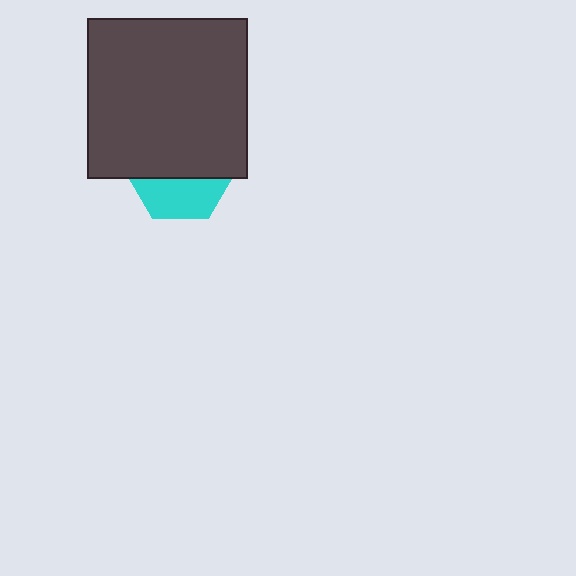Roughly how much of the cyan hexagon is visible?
A small part of it is visible (roughly 38%).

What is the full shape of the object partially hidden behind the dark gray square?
The partially hidden object is a cyan hexagon.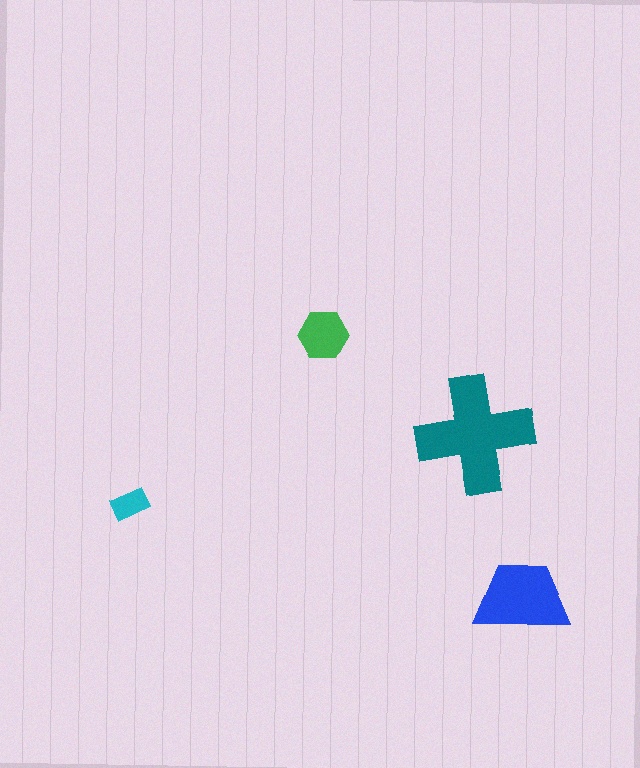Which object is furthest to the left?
The cyan rectangle is leftmost.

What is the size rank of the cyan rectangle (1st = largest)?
4th.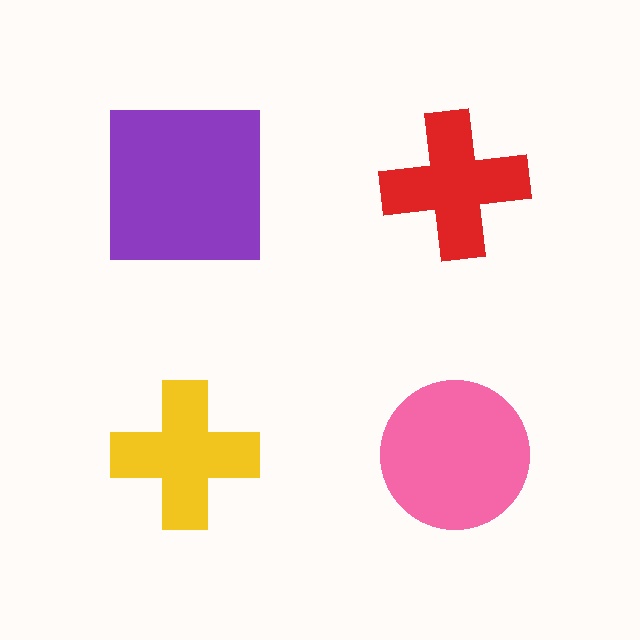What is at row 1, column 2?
A red cross.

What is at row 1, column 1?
A purple square.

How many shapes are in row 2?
2 shapes.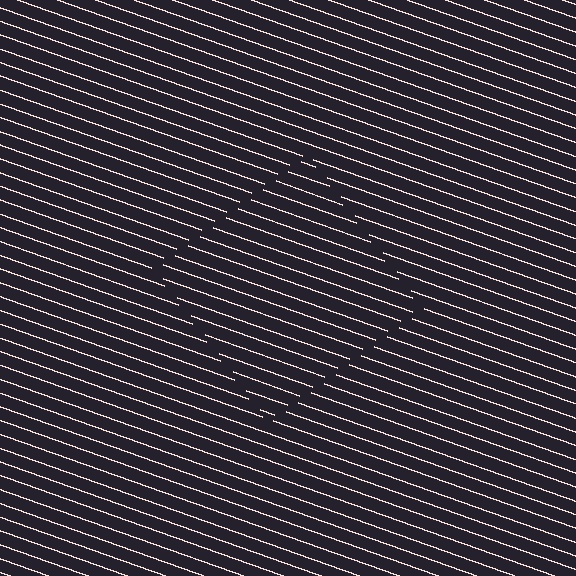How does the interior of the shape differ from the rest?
The interior of the shape contains the same grating, shifted by half a period — the contour is defined by the phase discontinuity where line-ends from the inner and outer gratings abut.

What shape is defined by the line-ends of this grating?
An illusory square. The interior of the shape contains the same grating, shifted by half a period — the contour is defined by the phase discontinuity where line-ends from the inner and outer gratings abut.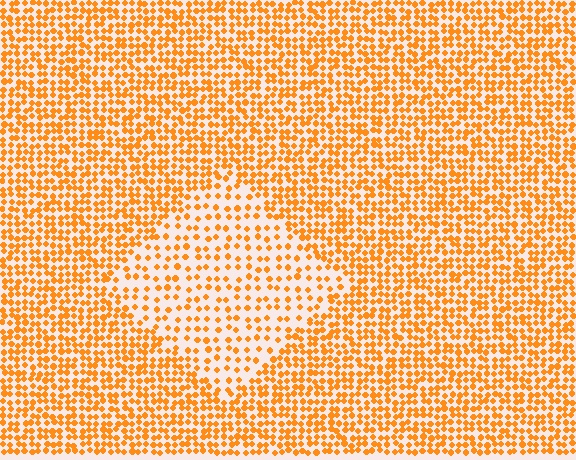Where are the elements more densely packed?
The elements are more densely packed outside the diamond boundary.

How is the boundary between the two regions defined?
The boundary is defined by a change in element density (approximately 2.0x ratio). All elements are the same color, size, and shape.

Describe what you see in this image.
The image contains small orange elements arranged at two different densities. A diamond-shaped region is visible where the elements are less densely packed than the surrounding area.